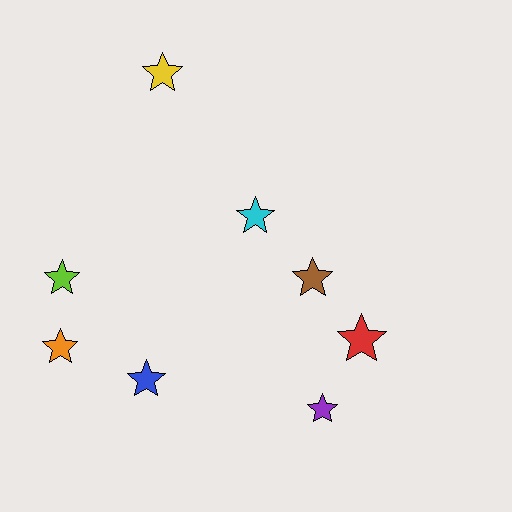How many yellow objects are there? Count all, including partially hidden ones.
There is 1 yellow object.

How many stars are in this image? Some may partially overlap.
There are 8 stars.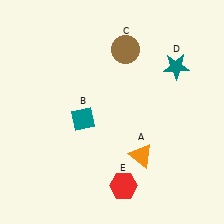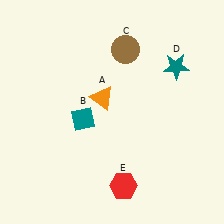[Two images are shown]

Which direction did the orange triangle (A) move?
The orange triangle (A) moved up.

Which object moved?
The orange triangle (A) moved up.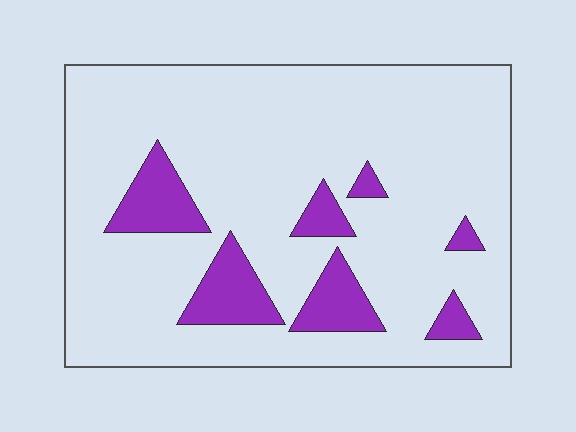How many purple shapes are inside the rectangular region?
7.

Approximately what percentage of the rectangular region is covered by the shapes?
Approximately 15%.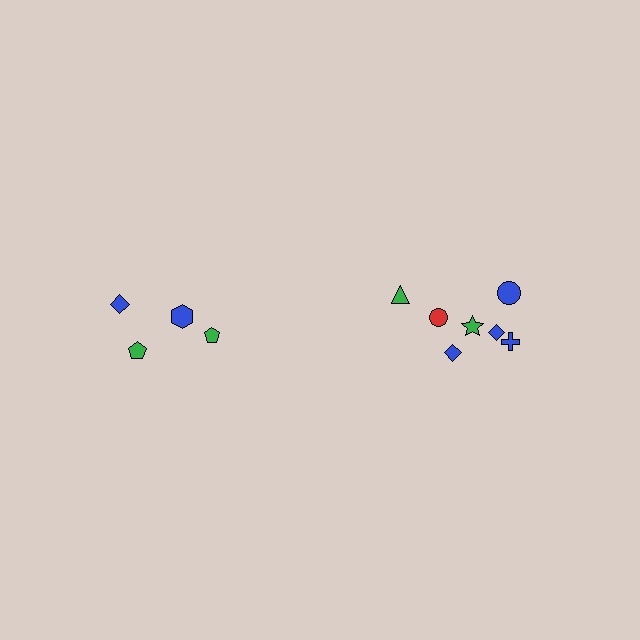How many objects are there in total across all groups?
There are 11 objects.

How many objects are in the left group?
There are 4 objects.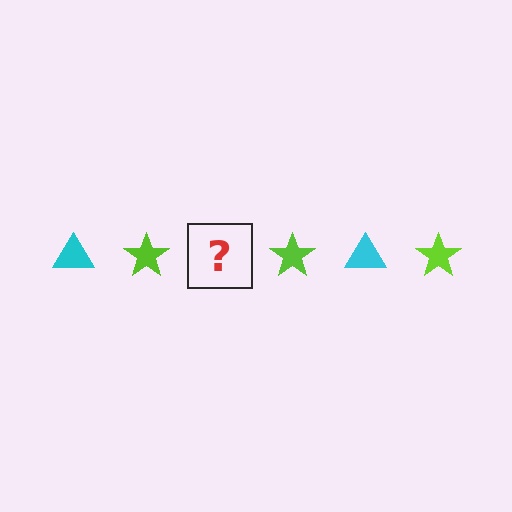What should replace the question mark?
The question mark should be replaced with a cyan triangle.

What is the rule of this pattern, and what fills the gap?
The rule is that the pattern alternates between cyan triangle and lime star. The gap should be filled with a cyan triangle.